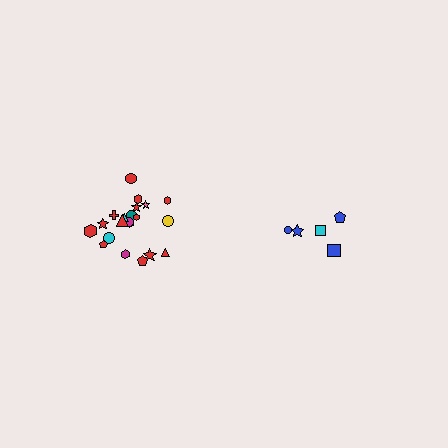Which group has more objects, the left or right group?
The left group.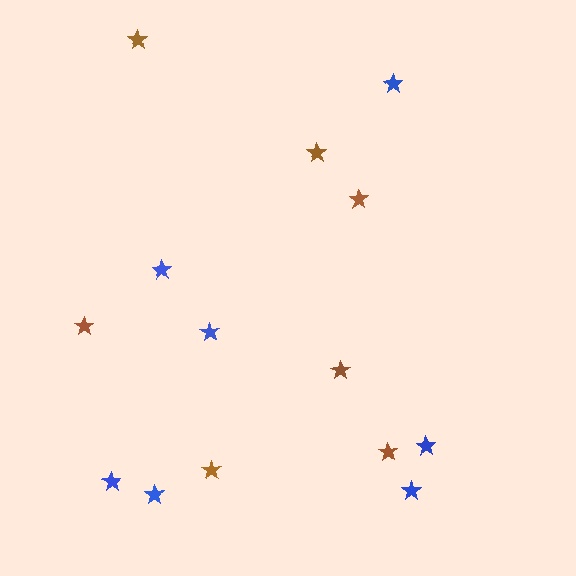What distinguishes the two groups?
There are 2 groups: one group of brown stars (7) and one group of blue stars (7).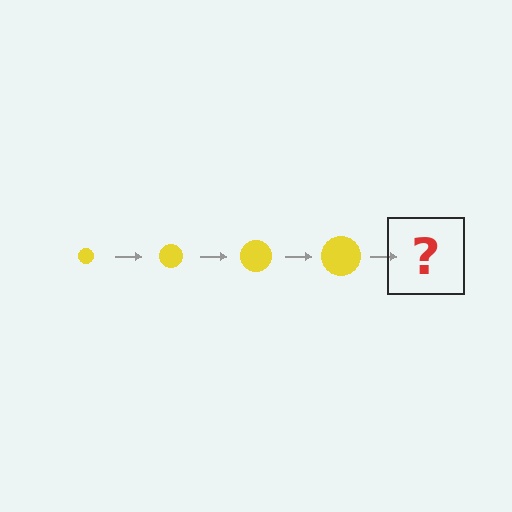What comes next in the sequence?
The next element should be a yellow circle, larger than the previous one.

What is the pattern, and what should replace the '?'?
The pattern is that the circle gets progressively larger each step. The '?' should be a yellow circle, larger than the previous one.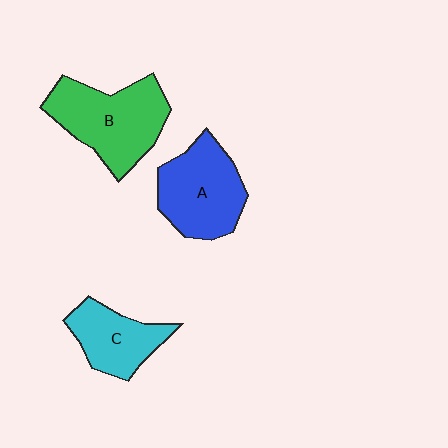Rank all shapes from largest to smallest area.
From largest to smallest: B (green), A (blue), C (cyan).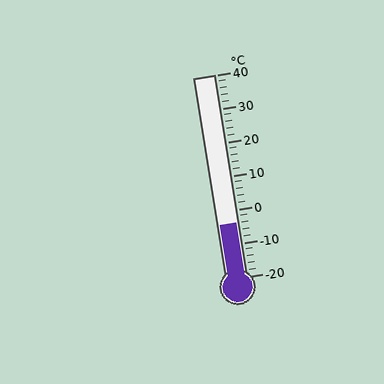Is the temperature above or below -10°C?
The temperature is above -10°C.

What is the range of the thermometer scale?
The thermometer scale ranges from -20°C to 40°C.